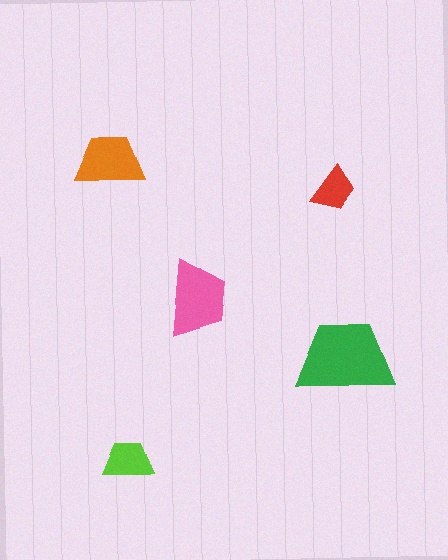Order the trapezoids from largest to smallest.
the green one, the pink one, the orange one, the lime one, the red one.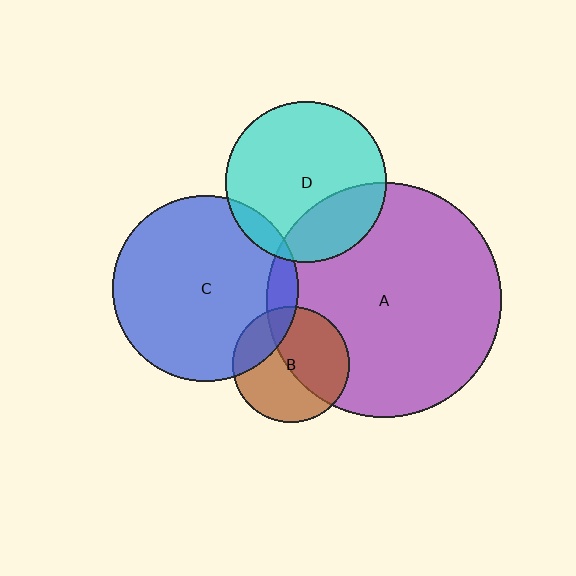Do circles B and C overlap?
Yes.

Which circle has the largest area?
Circle A (purple).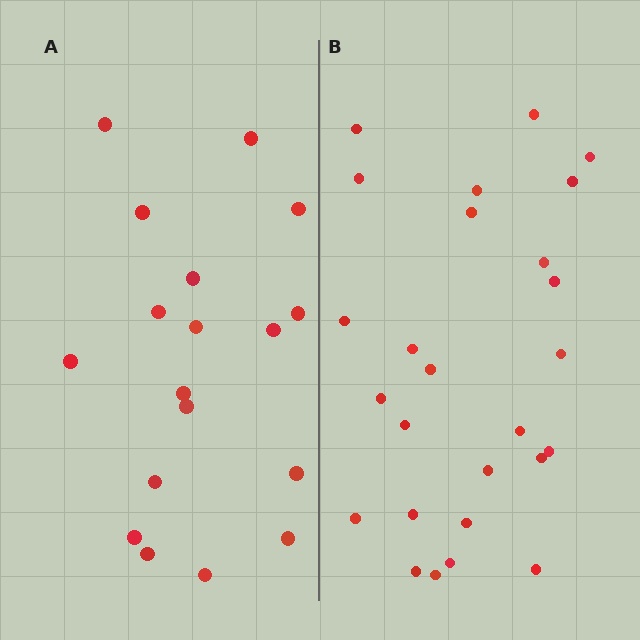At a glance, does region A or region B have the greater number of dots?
Region B (the right region) has more dots.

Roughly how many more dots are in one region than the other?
Region B has roughly 8 or so more dots than region A.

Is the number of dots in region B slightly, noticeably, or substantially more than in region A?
Region B has noticeably more, but not dramatically so. The ratio is roughly 1.4 to 1.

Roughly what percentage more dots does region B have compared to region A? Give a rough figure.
About 45% more.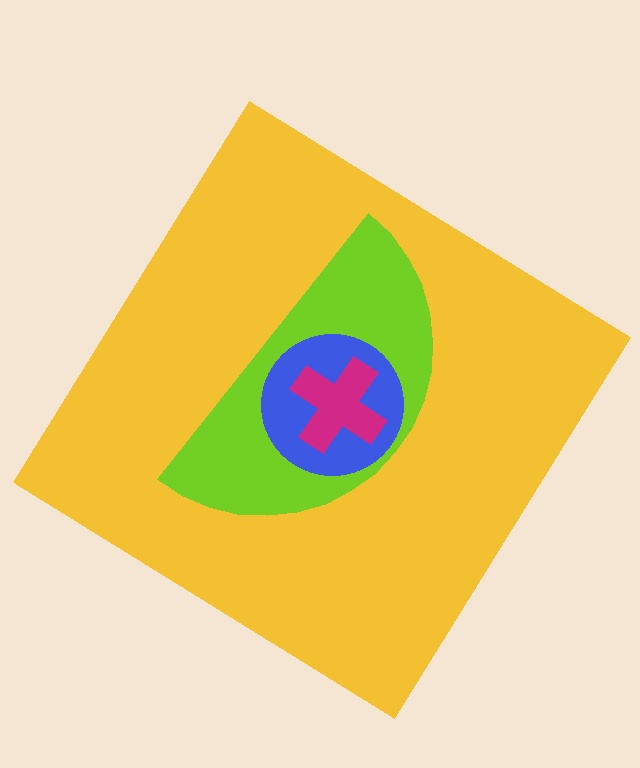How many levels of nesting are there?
4.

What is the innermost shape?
The magenta cross.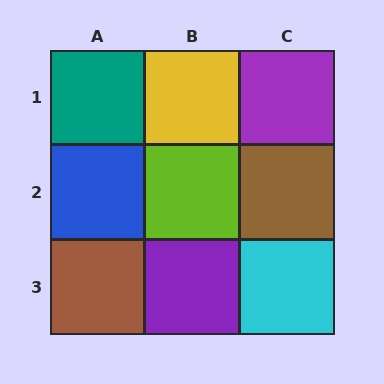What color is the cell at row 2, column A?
Blue.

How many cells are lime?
1 cell is lime.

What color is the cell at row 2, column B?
Lime.